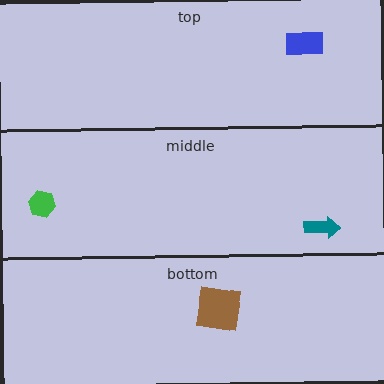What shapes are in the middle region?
The green hexagon, the teal arrow.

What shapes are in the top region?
The blue rectangle.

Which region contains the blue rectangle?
The top region.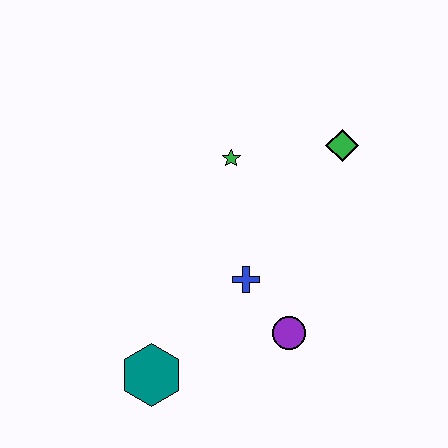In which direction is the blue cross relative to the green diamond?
The blue cross is below the green diamond.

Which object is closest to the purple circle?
The blue cross is closest to the purple circle.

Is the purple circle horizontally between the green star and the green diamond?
Yes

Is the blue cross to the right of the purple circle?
No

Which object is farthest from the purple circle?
The green diamond is farthest from the purple circle.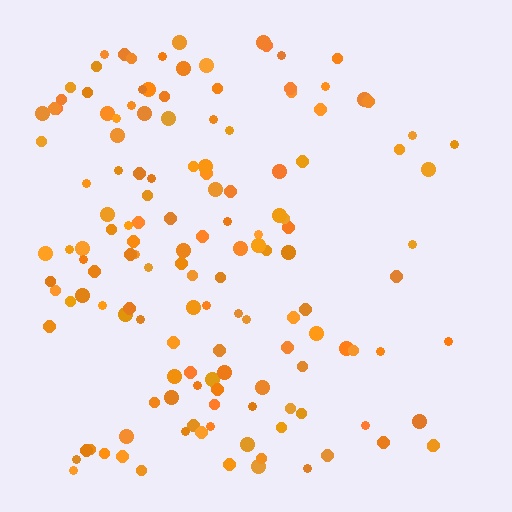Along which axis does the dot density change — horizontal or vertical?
Horizontal.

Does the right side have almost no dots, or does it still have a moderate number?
Still a moderate number, just noticeably fewer than the left.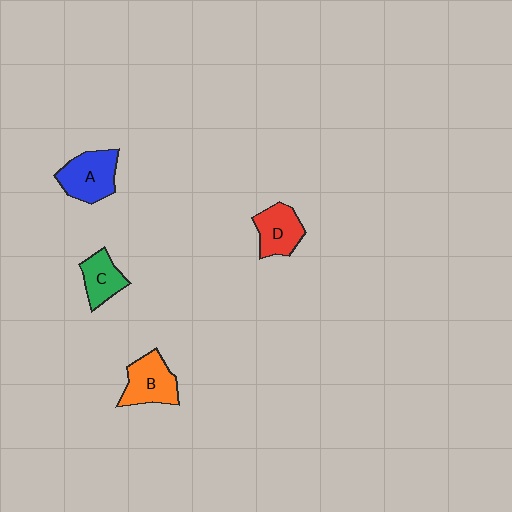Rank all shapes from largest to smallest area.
From largest to smallest: A (blue), B (orange), D (red), C (green).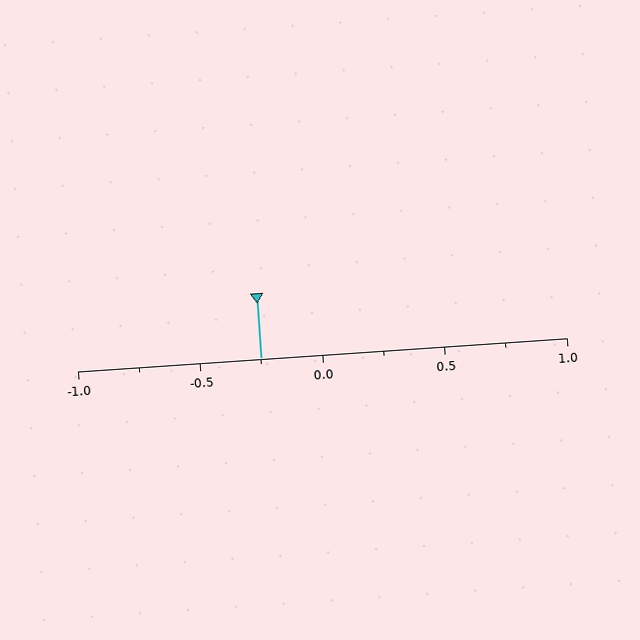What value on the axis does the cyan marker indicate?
The marker indicates approximately -0.25.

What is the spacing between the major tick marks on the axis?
The major ticks are spaced 0.5 apart.